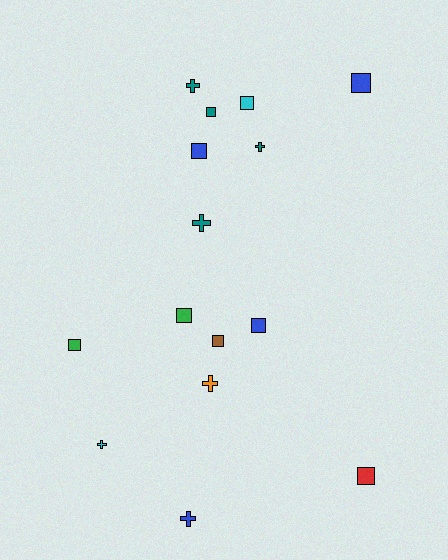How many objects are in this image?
There are 15 objects.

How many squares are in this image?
There are 9 squares.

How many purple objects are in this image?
There are no purple objects.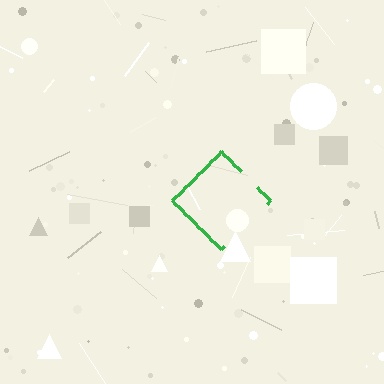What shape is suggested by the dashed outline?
The dashed outline suggests a diamond.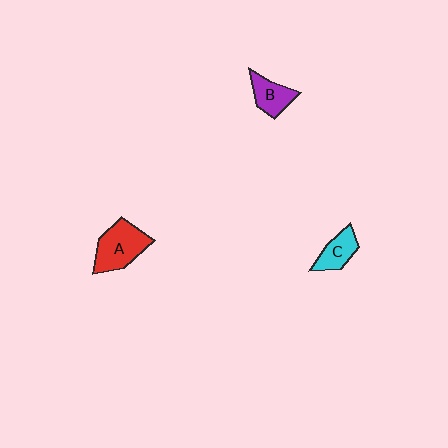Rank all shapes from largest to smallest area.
From largest to smallest: A (red), B (purple), C (cyan).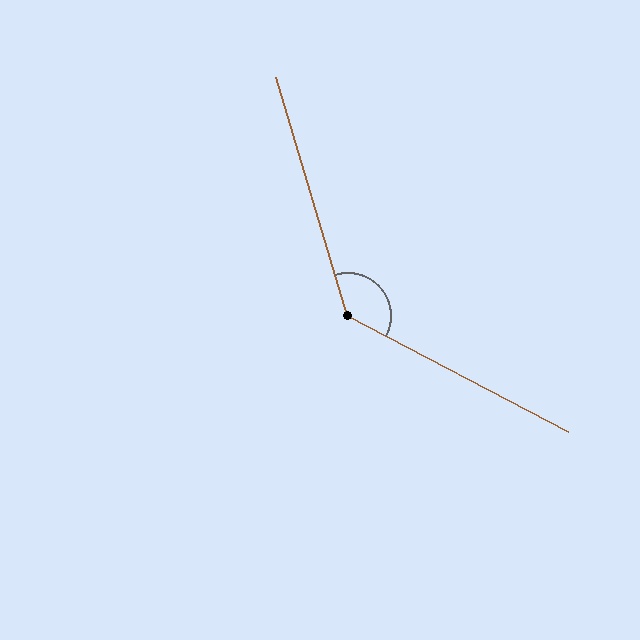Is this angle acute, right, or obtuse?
It is obtuse.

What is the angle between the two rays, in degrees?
Approximately 134 degrees.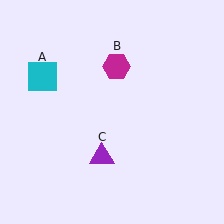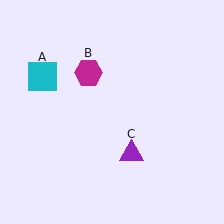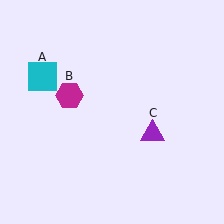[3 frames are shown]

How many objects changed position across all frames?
2 objects changed position: magenta hexagon (object B), purple triangle (object C).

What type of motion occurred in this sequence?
The magenta hexagon (object B), purple triangle (object C) rotated counterclockwise around the center of the scene.